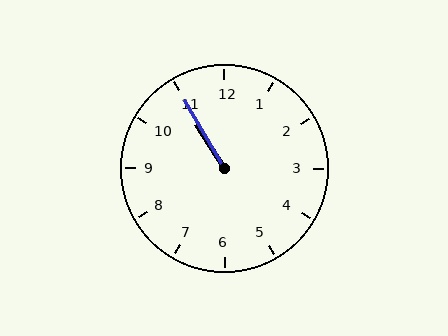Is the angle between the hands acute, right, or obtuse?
It is acute.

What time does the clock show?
10:55.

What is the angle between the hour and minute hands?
Approximately 2 degrees.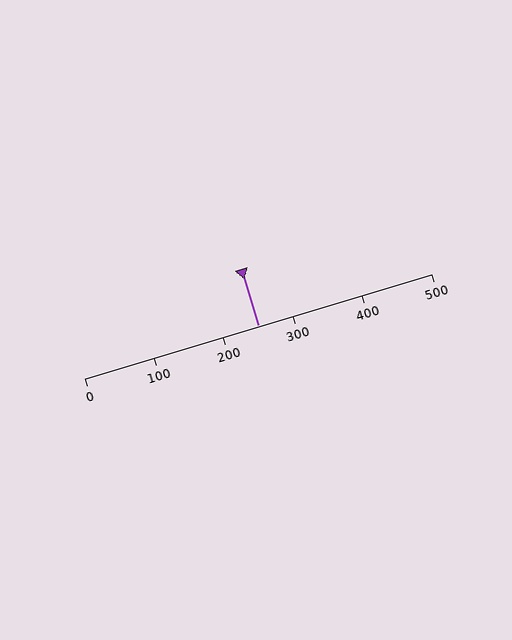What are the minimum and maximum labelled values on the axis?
The axis runs from 0 to 500.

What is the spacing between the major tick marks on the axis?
The major ticks are spaced 100 apart.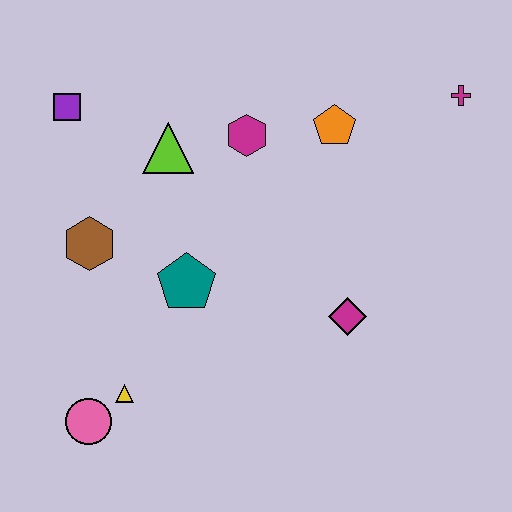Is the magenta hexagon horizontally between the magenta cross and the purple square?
Yes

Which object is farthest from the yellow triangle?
The magenta cross is farthest from the yellow triangle.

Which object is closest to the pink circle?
The yellow triangle is closest to the pink circle.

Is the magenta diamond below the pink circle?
No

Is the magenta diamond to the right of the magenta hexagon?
Yes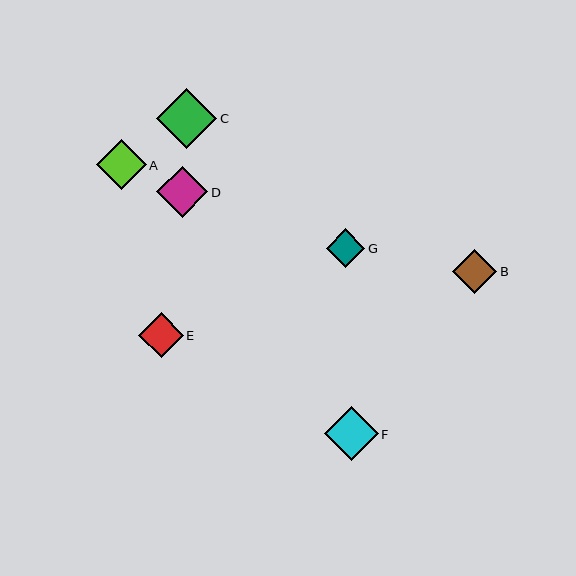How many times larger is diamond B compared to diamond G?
Diamond B is approximately 1.1 times the size of diamond G.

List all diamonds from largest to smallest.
From largest to smallest: C, F, D, A, E, B, G.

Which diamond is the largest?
Diamond C is the largest with a size of approximately 60 pixels.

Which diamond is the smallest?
Diamond G is the smallest with a size of approximately 39 pixels.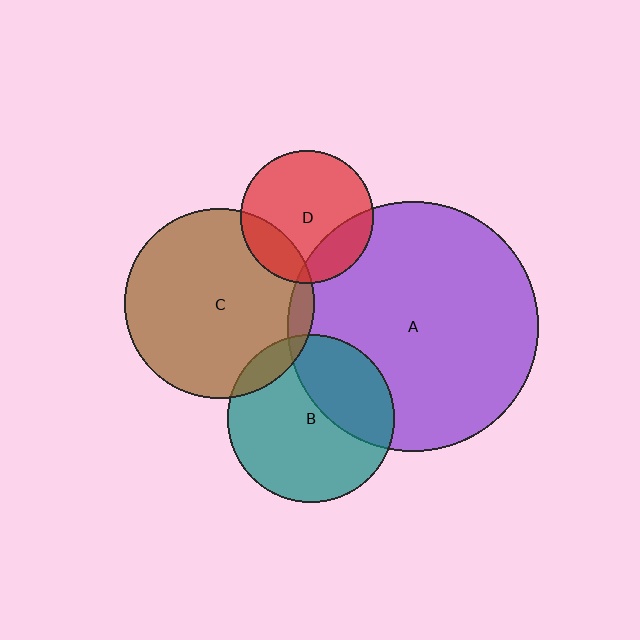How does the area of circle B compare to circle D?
Approximately 1.6 times.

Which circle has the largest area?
Circle A (purple).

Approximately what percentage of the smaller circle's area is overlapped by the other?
Approximately 20%.